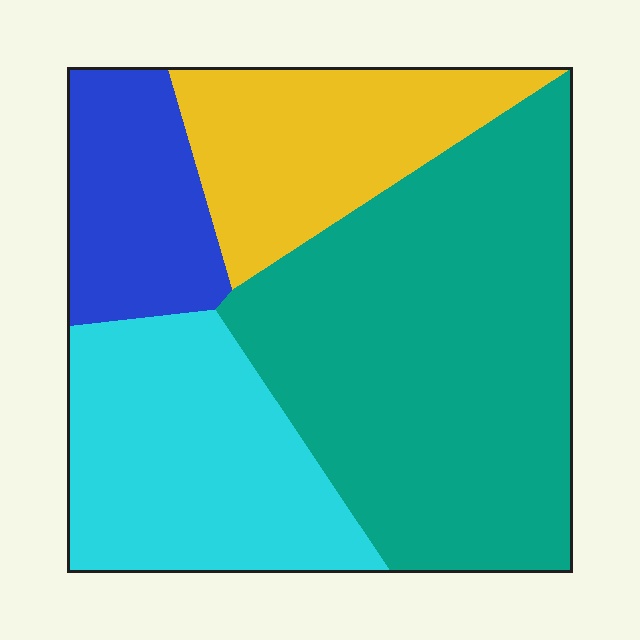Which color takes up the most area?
Teal, at roughly 45%.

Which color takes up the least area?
Blue, at roughly 15%.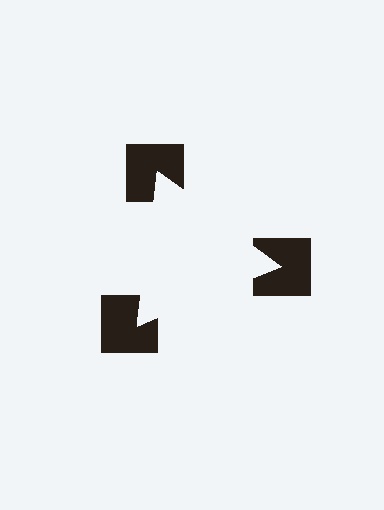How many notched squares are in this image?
There are 3 — one at each vertex of the illusory triangle.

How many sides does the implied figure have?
3 sides.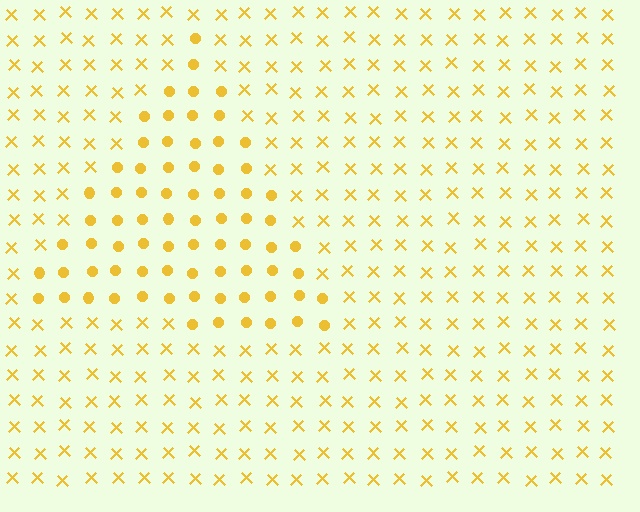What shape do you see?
I see a triangle.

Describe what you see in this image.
The image is filled with small yellow elements arranged in a uniform grid. A triangle-shaped region contains circles, while the surrounding area contains X marks. The boundary is defined purely by the change in element shape.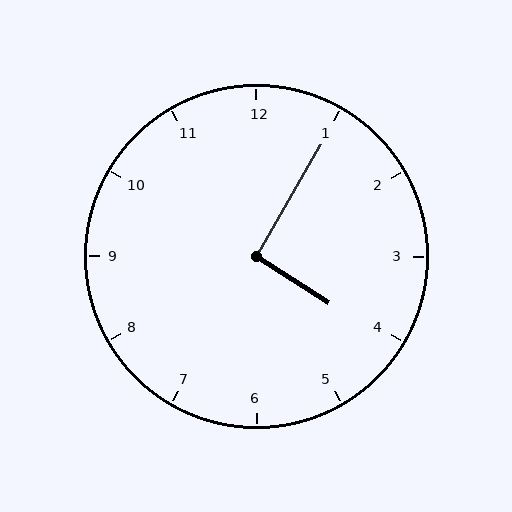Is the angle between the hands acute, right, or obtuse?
It is right.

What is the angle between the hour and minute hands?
Approximately 92 degrees.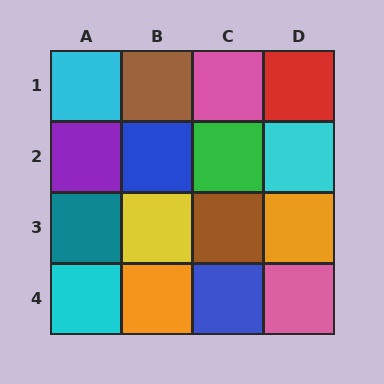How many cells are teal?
1 cell is teal.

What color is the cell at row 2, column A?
Purple.